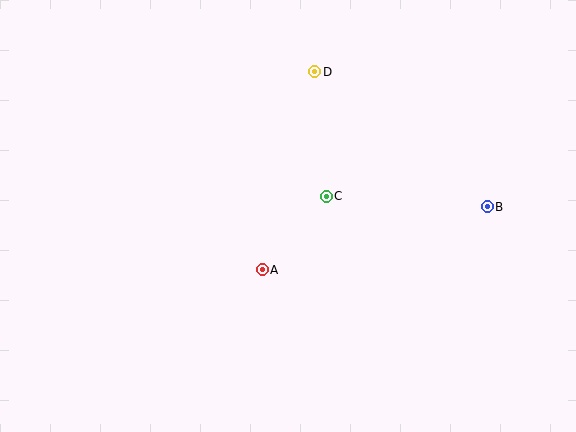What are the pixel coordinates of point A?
Point A is at (262, 270).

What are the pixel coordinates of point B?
Point B is at (487, 207).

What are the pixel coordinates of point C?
Point C is at (326, 196).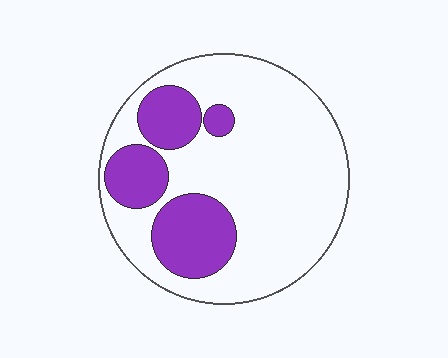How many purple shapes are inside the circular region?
4.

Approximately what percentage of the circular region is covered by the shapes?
Approximately 25%.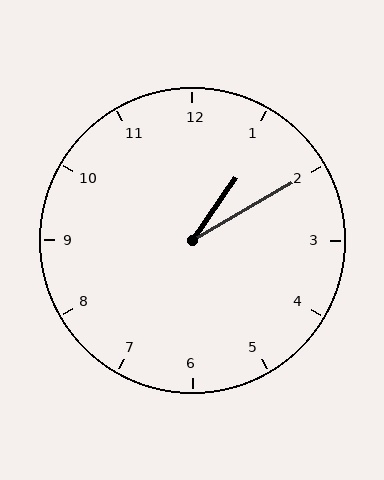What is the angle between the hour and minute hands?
Approximately 25 degrees.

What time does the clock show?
1:10.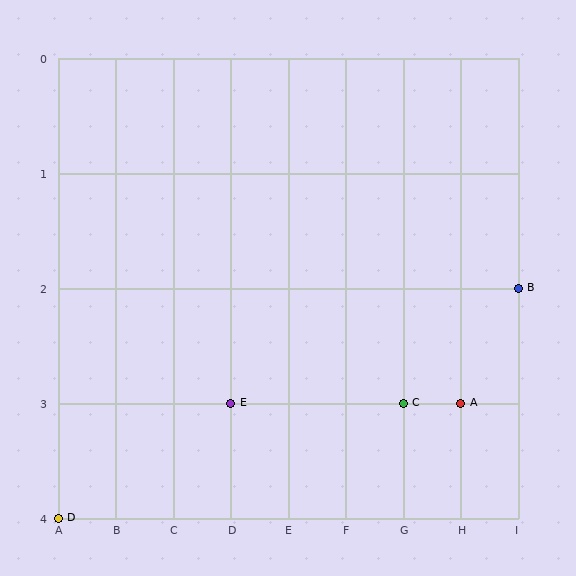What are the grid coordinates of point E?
Point E is at grid coordinates (D, 3).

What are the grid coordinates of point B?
Point B is at grid coordinates (I, 2).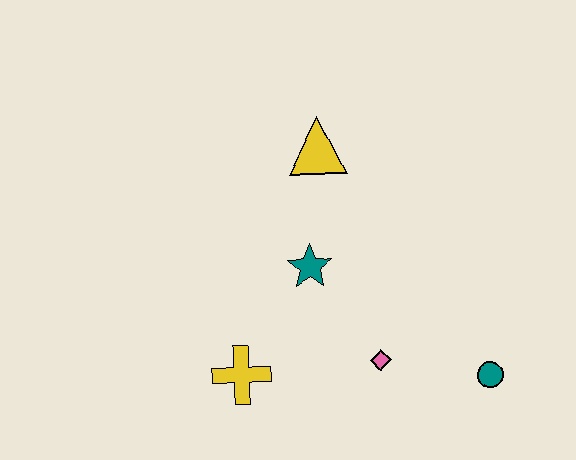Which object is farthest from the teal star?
The teal circle is farthest from the teal star.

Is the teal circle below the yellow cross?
Yes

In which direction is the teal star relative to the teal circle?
The teal star is to the left of the teal circle.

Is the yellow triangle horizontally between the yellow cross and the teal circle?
Yes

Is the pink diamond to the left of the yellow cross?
No